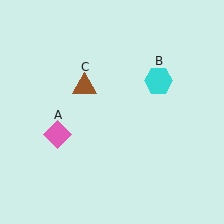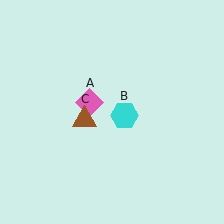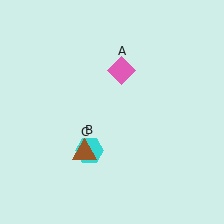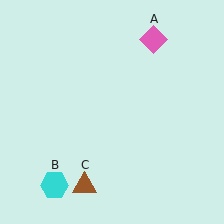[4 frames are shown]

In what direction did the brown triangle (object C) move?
The brown triangle (object C) moved down.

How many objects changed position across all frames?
3 objects changed position: pink diamond (object A), cyan hexagon (object B), brown triangle (object C).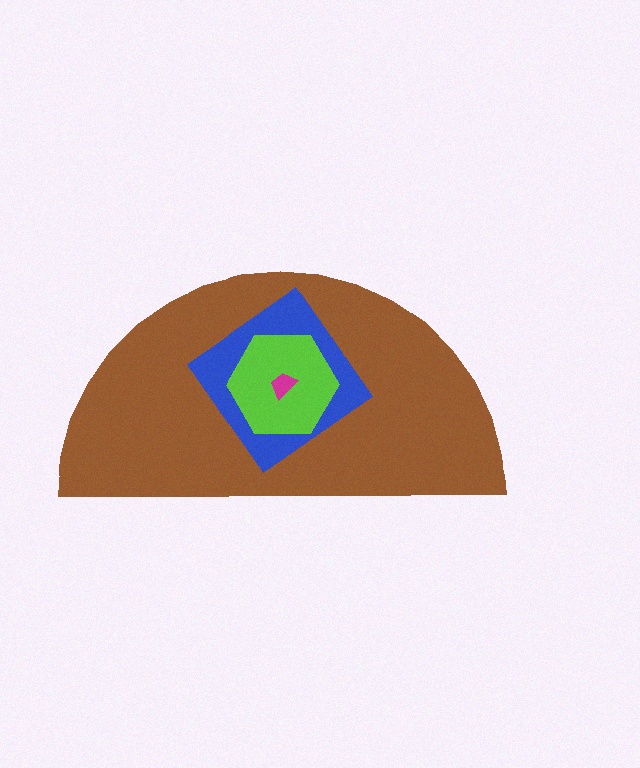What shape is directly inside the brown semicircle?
The blue diamond.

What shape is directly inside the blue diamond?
The lime hexagon.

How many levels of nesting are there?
4.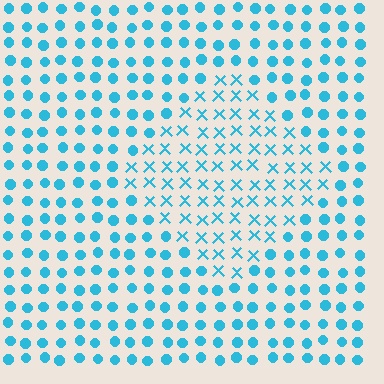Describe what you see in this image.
The image is filled with small cyan elements arranged in a uniform grid. A diamond-shaped region contains X marks, while the surrounding area contains circles. The boundary is defined purely by the change in element shape.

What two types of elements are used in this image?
The image uses X marks inside the diamond region and circles outside it.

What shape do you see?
I see a diamond.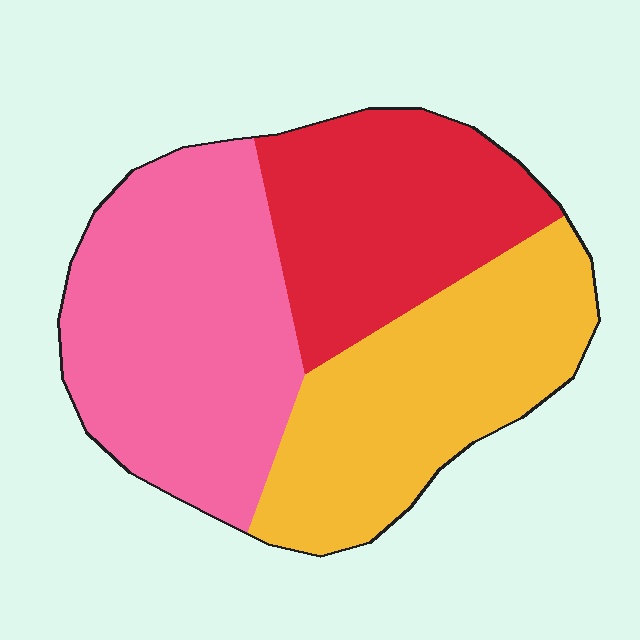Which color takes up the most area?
Pink, at roughly 40%.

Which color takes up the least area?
Red, at roughly 30%.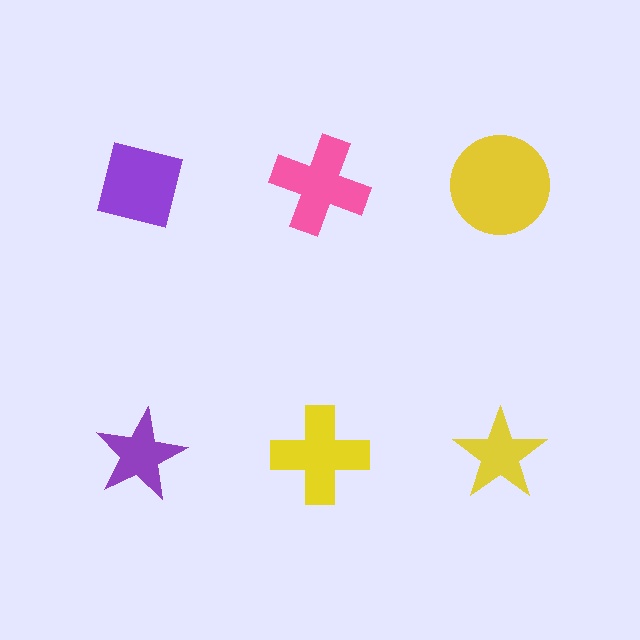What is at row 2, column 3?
A yellow star.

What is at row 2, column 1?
A purple star.